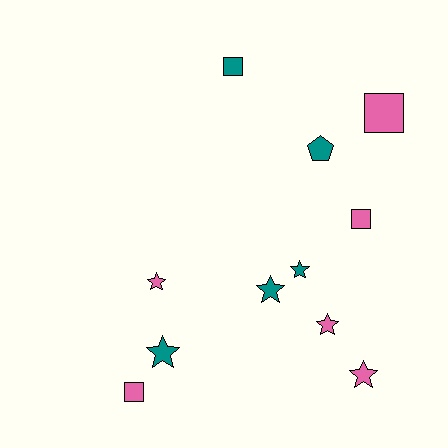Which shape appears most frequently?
Star, with 6 objects.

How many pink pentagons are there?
There are no pink pentagons.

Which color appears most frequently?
Pink, with 6 objects.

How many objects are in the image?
There are 11 objects.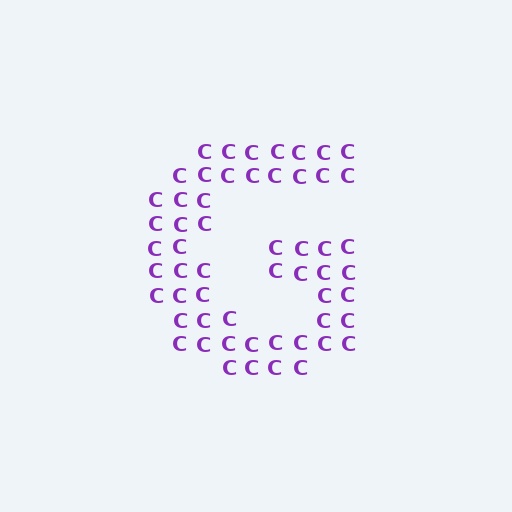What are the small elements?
The small elements are letter C's.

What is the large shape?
The large shape is the letter G.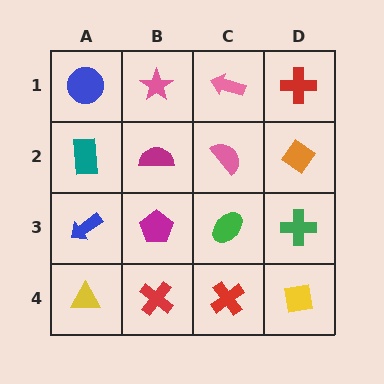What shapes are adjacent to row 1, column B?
A magenta semicircle (row 2, column B), a blue circle (row 1, column A), a pink arrow (row 1, column C).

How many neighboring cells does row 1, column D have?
2.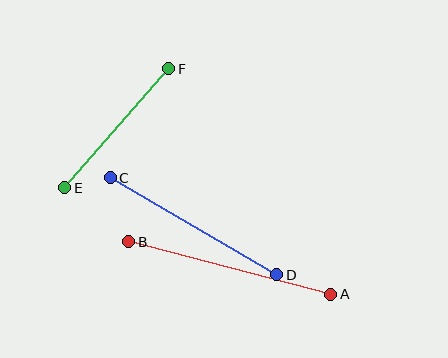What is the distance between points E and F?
The distance is approximately 158 pixels.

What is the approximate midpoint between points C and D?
The midpoint is at approximately (194, 226) pixels.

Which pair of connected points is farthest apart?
Points A and B are farthest apart.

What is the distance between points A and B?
The distance is approximately 209 pixels.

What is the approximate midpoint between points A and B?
The midpoint is at approximately (230, 268) pixels.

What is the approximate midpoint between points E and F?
The midpoint is at approximately (117, 128) pixels.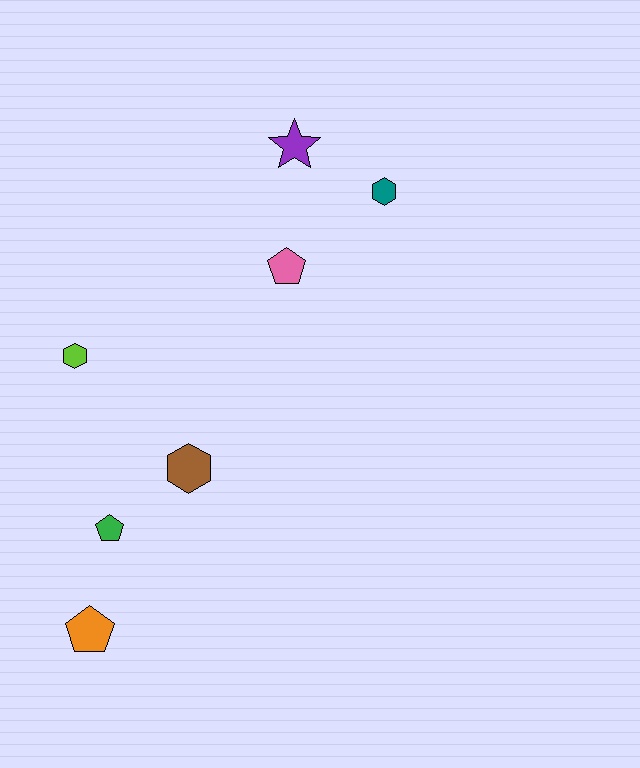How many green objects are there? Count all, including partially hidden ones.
There is 1 green object.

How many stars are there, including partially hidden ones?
There is 1 star.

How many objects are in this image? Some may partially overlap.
There are 7 objects.